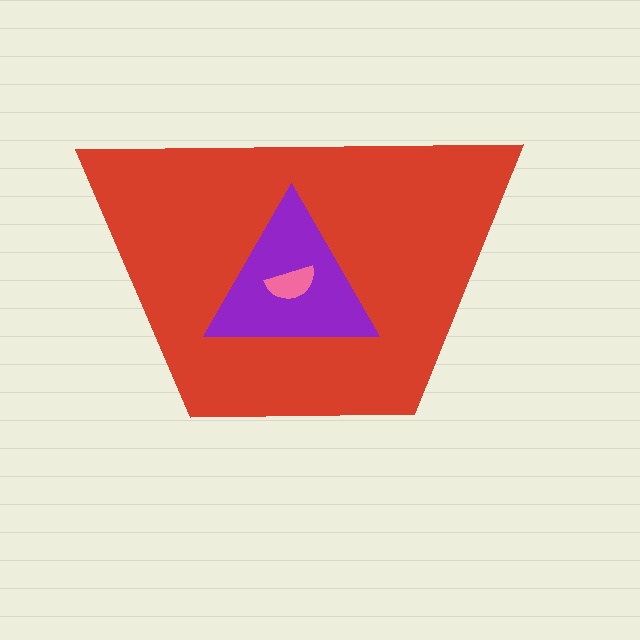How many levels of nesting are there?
3.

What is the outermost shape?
The red trapezoid.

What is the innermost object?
The pink semicircle.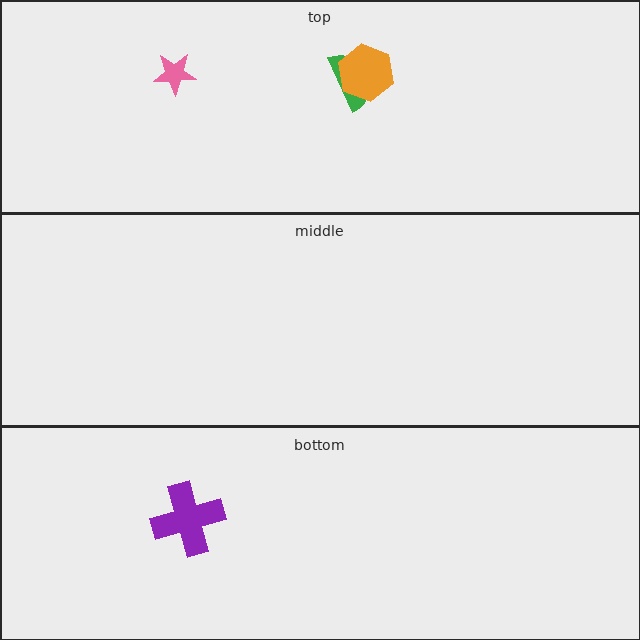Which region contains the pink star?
The top region.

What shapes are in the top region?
The green semicircle, the orange hexagon, the pink star.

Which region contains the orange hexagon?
The top region.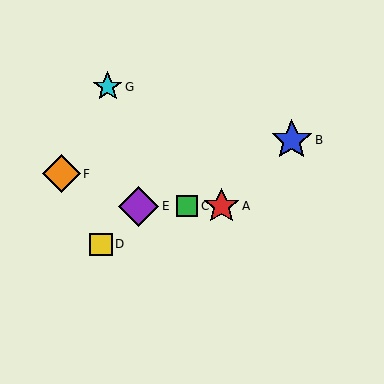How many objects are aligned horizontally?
3 objects (A, C, E) are aligned horizontally.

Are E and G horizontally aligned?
No, E is at y≈206 and G is at y≈87.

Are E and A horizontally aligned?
Yes, both are at y≈206.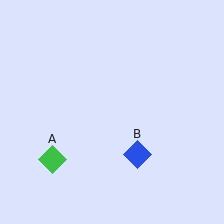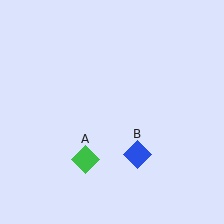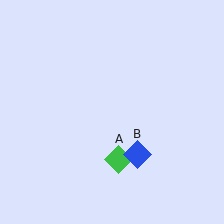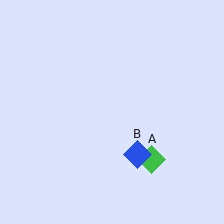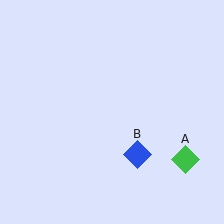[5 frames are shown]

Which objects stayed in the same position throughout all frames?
Blue diamond (object B) remained stationary.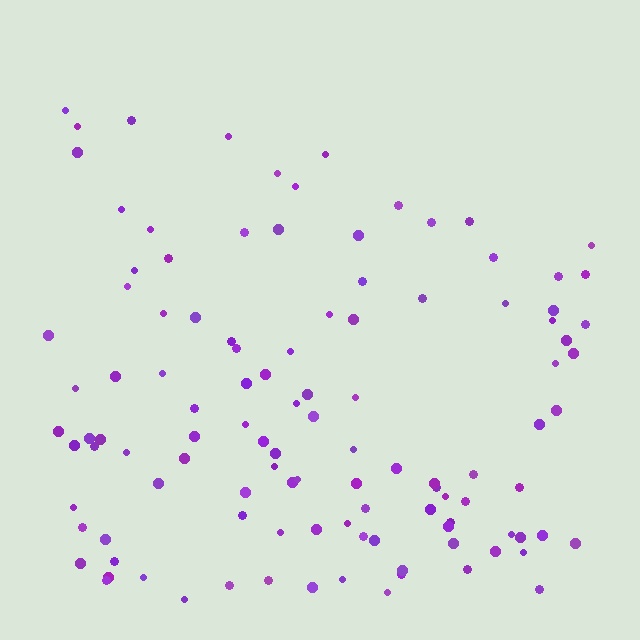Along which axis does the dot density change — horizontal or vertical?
Vertical.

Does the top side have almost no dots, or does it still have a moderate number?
Still a moderate number, just noticeably fewer than the bottom.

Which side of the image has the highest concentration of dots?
The bottom.